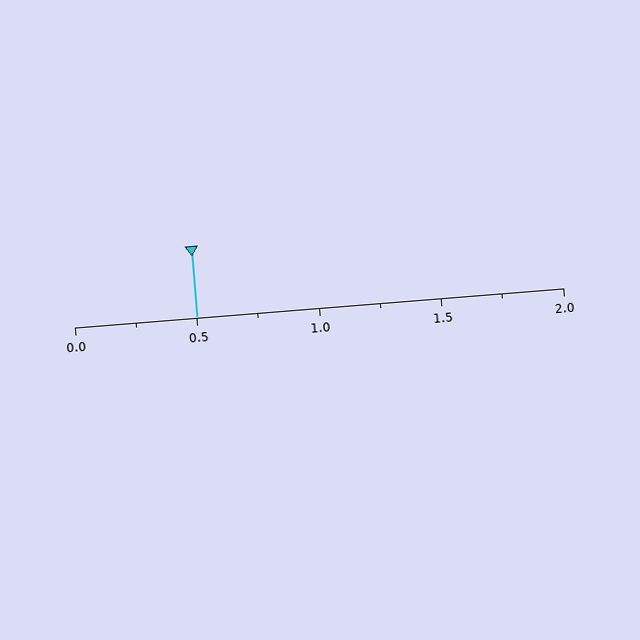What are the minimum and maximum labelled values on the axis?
The axis runs from 0.0 to 2.0.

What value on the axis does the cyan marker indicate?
The marker indicates approximately 0.5.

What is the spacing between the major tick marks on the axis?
The major ticks are spaced 0.5 apart.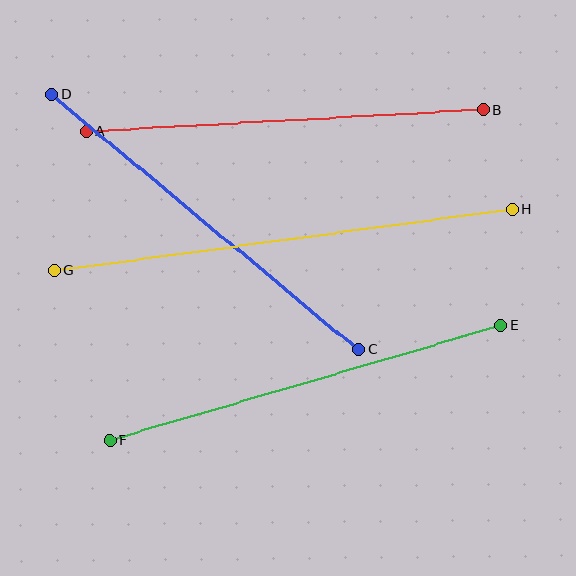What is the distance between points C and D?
The distance is approximately 399 pixels.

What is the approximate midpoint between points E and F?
The midpoint is at approximately (305, 383) pixels.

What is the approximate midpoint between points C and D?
The midpoint is at approximately (205, 222) pixels.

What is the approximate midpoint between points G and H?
The midpoint is at approximately (283, 240) pixels.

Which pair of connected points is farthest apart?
Points G and H are farthest apart.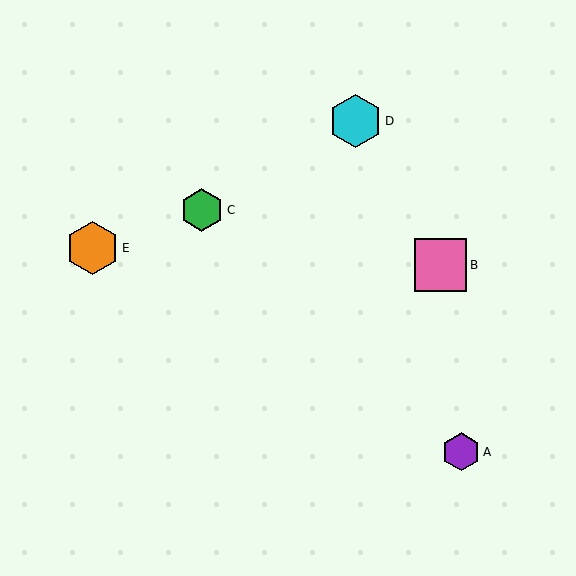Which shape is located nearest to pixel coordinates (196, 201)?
The green hexagon (labeled C) at (202, 210) is nearest to that location.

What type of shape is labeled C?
Shape C is a green hexagon.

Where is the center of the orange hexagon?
The center of the orange hexagon is at (93, 248).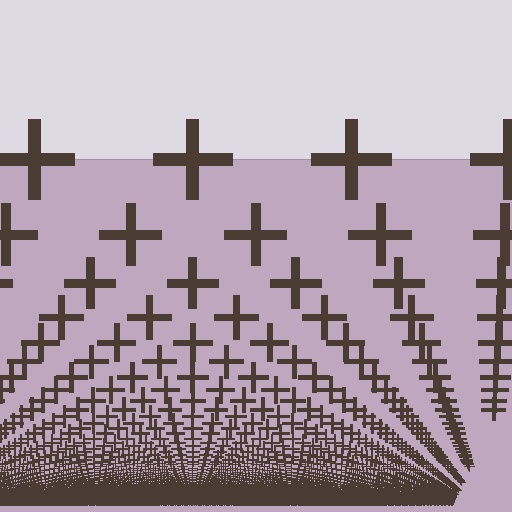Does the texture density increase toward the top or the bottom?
Density increases toward the bottom.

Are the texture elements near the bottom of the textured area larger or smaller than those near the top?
Smaller. The gradient is inverted — elements near the bottom are smaller and denser.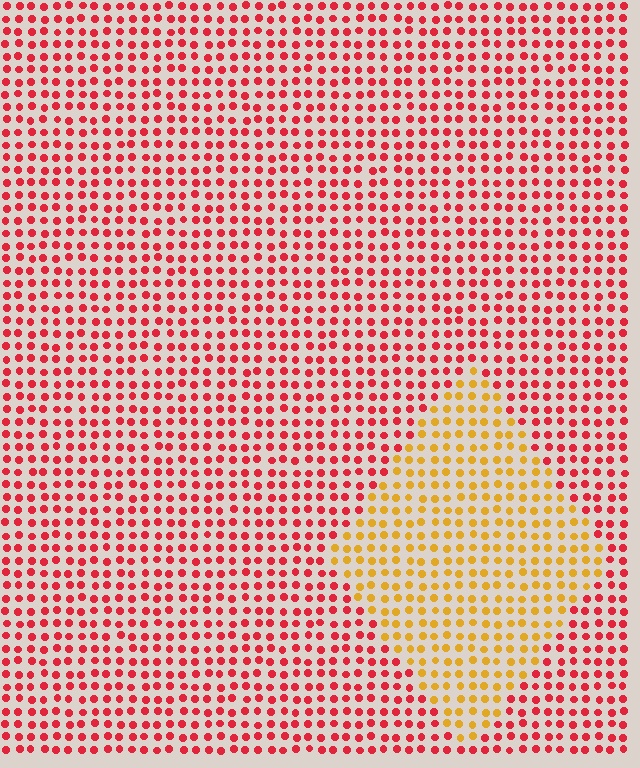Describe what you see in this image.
The image is filled with small red elements in a uniform arrangement. A diamond-shaped region is visible where the elements are tinted to a slightly different hue, forming a subtle color boundary.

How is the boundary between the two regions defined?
The boundary is defined purely by a slight shift in hue (about 50 degrees). Spacing, size, and orientation are identical on both sides.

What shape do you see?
I see a diamond.